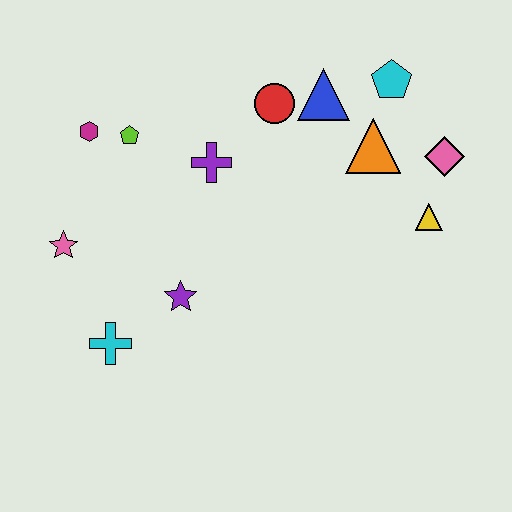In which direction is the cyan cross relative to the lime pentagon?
The cyan cross is below the lime pentagon.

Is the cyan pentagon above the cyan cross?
Yes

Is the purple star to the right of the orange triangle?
No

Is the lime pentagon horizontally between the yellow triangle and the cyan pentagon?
No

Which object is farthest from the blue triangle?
The cyan cross is farthest from the blue triangle.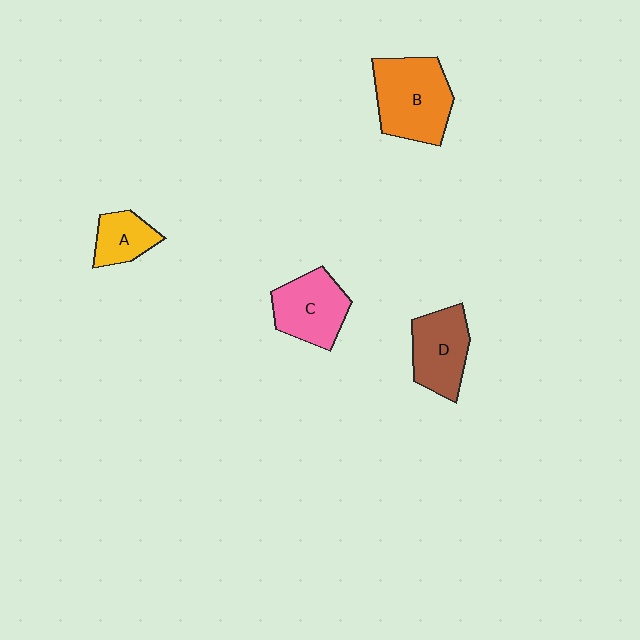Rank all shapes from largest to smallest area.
From largest to smallest: B (orange), C (pink), D (brown), A (yellow).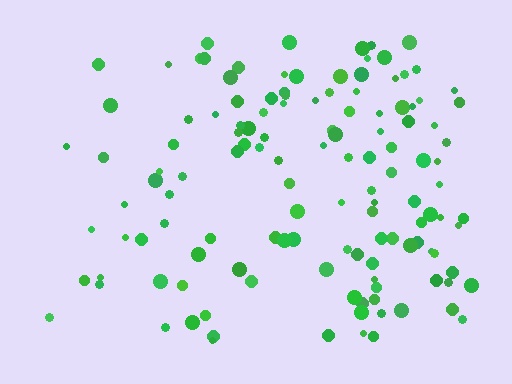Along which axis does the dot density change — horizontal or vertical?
Horizontal.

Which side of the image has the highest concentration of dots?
The right.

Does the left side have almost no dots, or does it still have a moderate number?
Still a moderate number, just noticeably fewer than the right.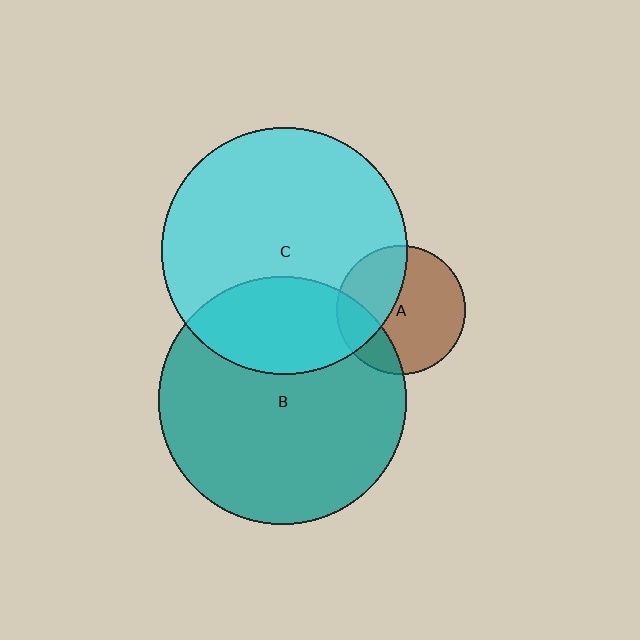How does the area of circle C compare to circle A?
Approximately 3.7 times.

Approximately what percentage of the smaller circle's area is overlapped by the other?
Approximately 30%.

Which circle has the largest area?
Circle B (teal).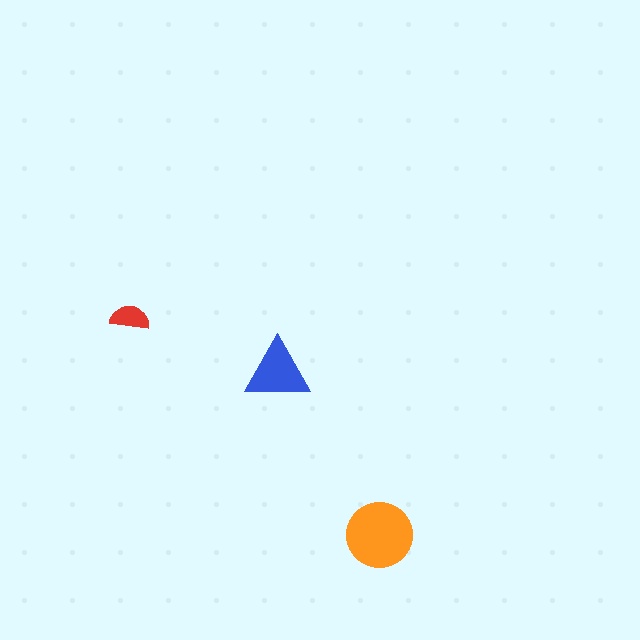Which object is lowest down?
The orange circle is bottommost.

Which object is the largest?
The orange circle.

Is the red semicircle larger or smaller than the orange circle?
Smaller.